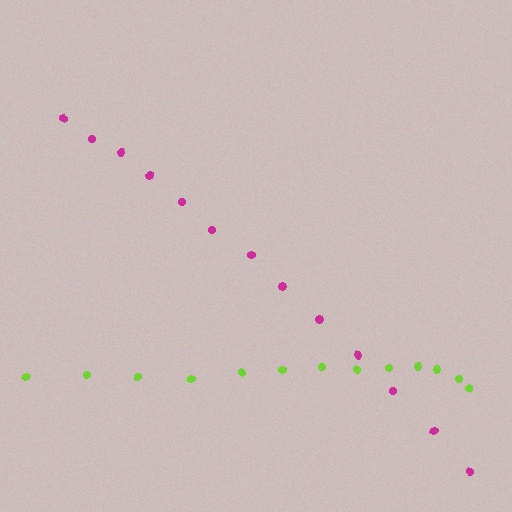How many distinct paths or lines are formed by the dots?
There are 2 distinct paths.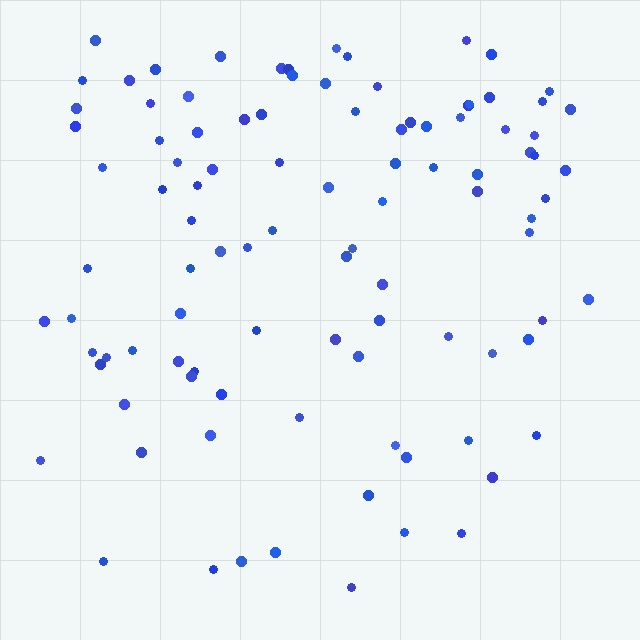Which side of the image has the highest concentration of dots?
The top.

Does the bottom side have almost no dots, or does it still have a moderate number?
Still a moderate number, just noticeably fewer than the top.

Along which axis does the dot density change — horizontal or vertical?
Vertical.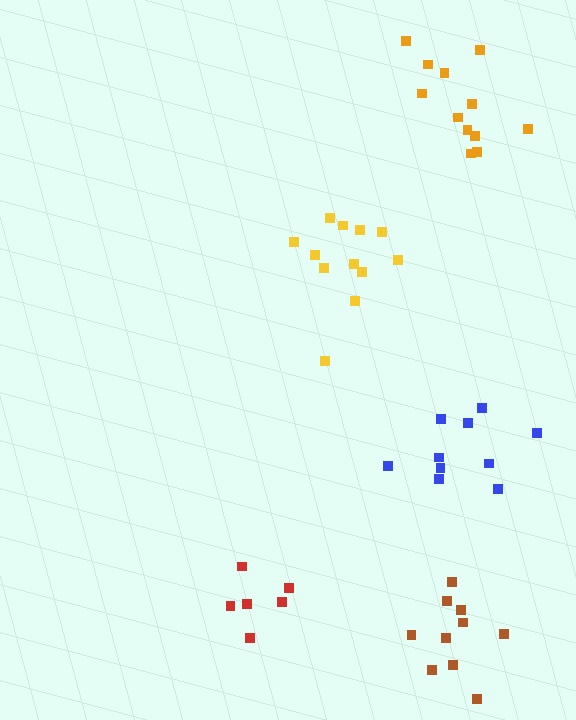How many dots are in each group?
Group 1: 10 dots, Group 2: 10 dots, Group 3: 12 dots, Group 4: 6 dots, Group 5: 12 dots (50 total).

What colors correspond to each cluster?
The clusters are colored: brown, blue, orange, red, yellow.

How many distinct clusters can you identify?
There are 5 distinct clusters.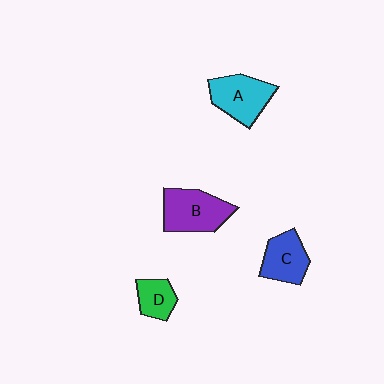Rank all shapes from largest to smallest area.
From largest to smallest: B (purple), A (cyan), C (blue), D (green).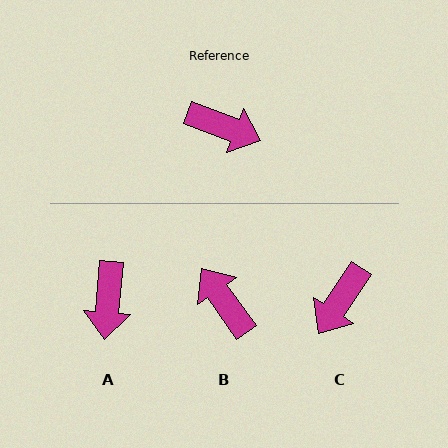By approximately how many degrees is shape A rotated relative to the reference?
Approximately 74 degrees clockwise.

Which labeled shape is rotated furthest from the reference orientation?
B, about 146 degrees away.